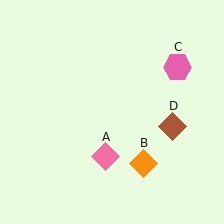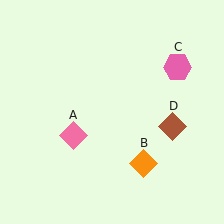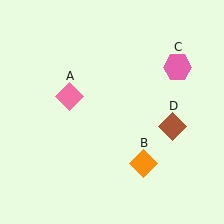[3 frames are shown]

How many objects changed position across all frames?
1 object changed position: pink diamond (object A).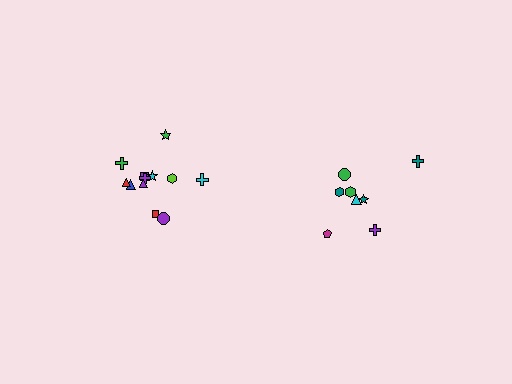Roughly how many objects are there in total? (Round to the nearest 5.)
Roughly 20 objects in total.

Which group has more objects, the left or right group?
The left group.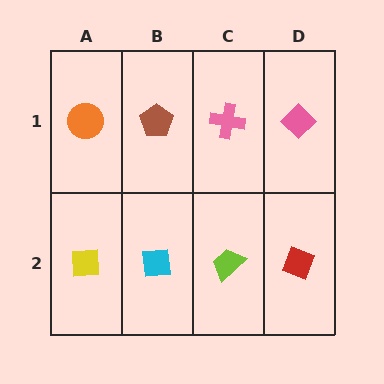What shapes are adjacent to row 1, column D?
A red diamond (row 2, column D), a pink cross (row 1, column C).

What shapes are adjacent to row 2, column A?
An orange circle (row 1, column A), a cyan square (row 2, column B).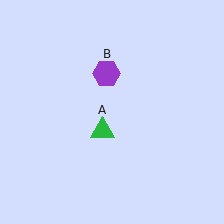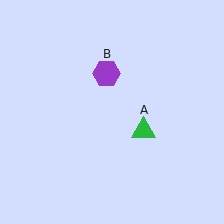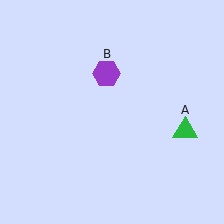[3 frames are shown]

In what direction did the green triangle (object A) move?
The green triangle (object A) moved right.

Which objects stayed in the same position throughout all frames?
Purple hexagon (object B) remained stationary.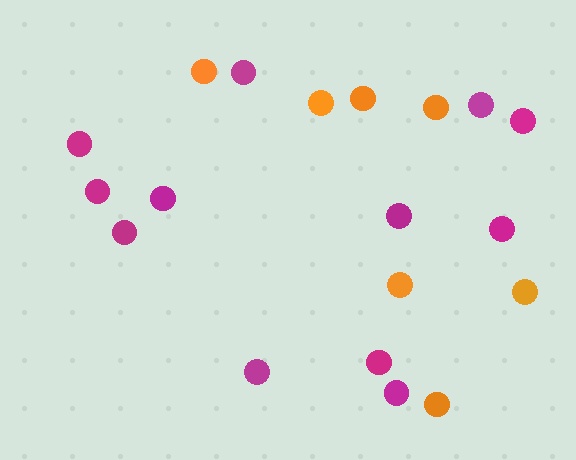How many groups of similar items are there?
There are 2 groups: one group of orange circles (7) and one group of magenta circles (12).